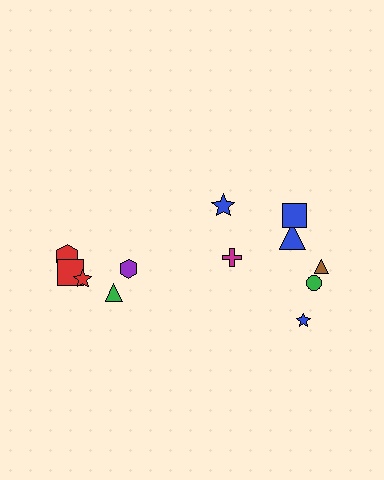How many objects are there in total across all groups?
There are 12 objects.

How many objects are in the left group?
There are 5 objects.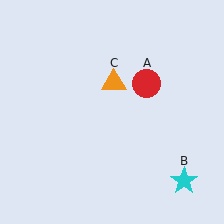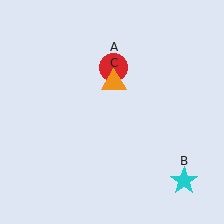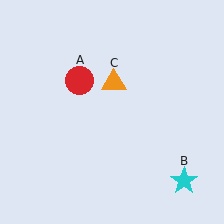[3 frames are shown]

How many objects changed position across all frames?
1 object changed position: red circle (object A).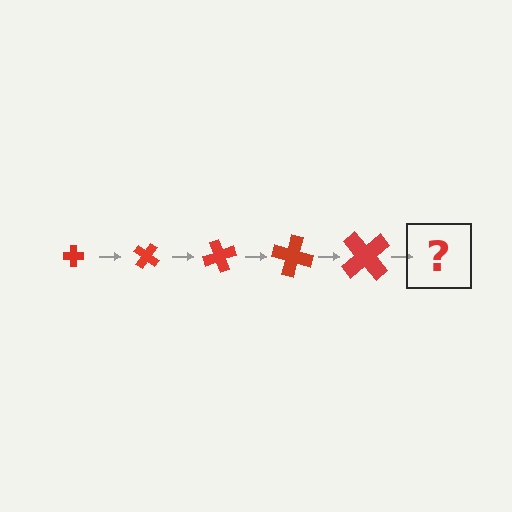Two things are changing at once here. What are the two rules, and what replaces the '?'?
The two rules are that the cross grows larger each step and it rotates 35 degrees each step. The '?' should be a cross, larger than the previous one and rotated 175 degrees from the start.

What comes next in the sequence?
The next element should be a cross, larger than the previous one and rotated 175 degrees from the start.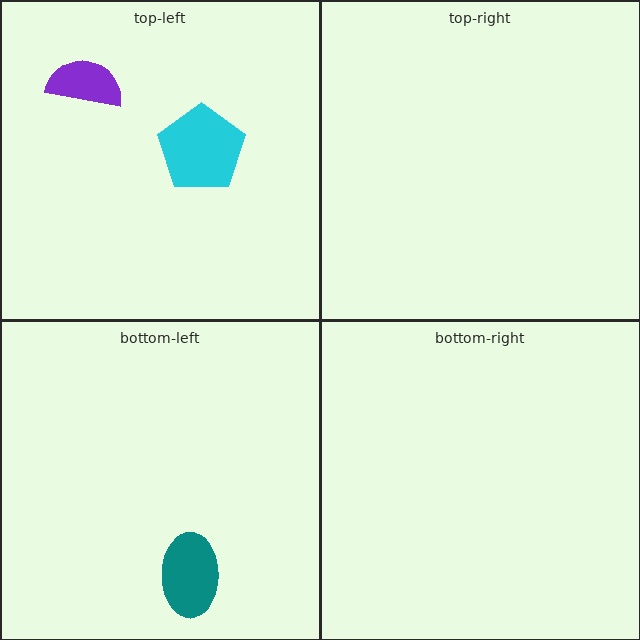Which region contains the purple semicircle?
The top-left region.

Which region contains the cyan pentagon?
The top-left region.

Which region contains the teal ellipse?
The bottom-left region.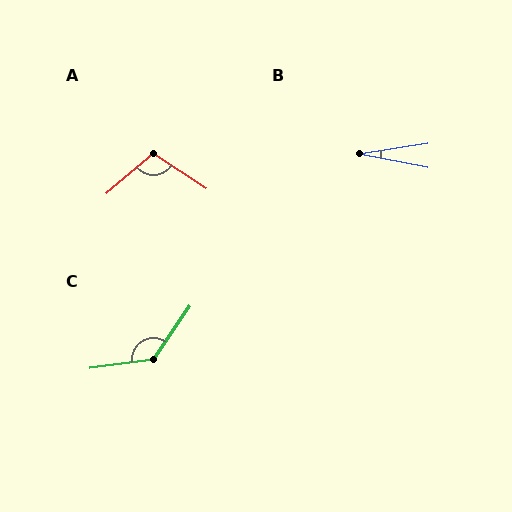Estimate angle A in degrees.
Approximately 106 degrees.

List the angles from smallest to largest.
B (20°), A (106°), C (132°).